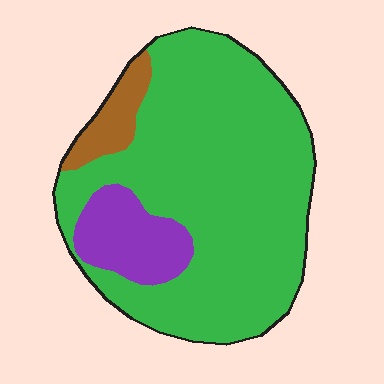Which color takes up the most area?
Green, at roughly 80%.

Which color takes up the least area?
Brown, at roughly 5%.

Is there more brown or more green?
Green.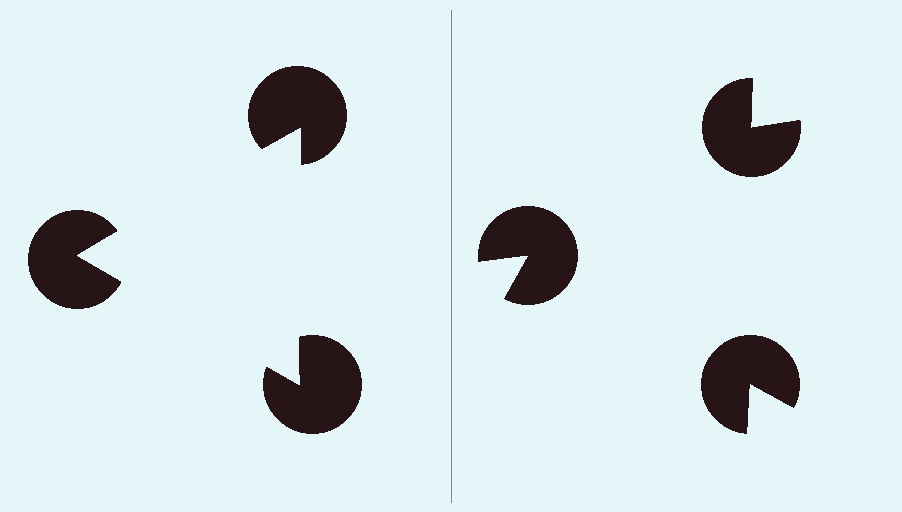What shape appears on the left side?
An illusory triangle.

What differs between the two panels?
The pac-man discs are positioned identically on both sides; only the wedge orientations differ. On the left they align to a triangle; on the right they are misaligned.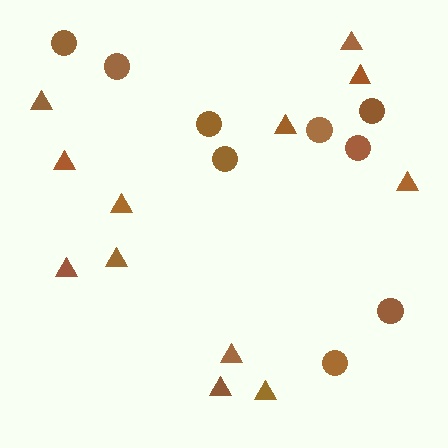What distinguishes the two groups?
There are 2 groups: one group of circles (9) and one group of triangles (12).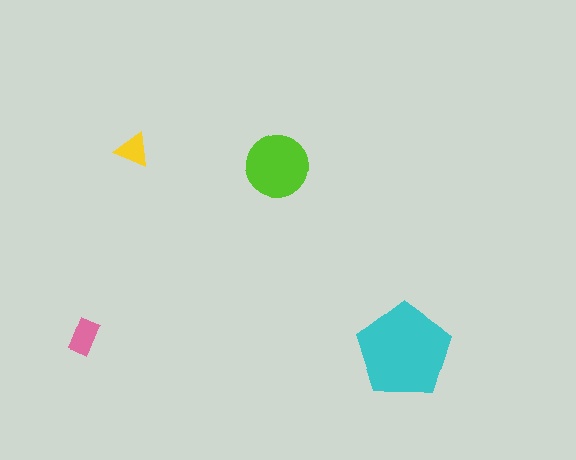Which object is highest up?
The yellow triangle is topmost.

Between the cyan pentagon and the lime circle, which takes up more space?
The cyan pentagon.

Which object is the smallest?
The yellow triangle.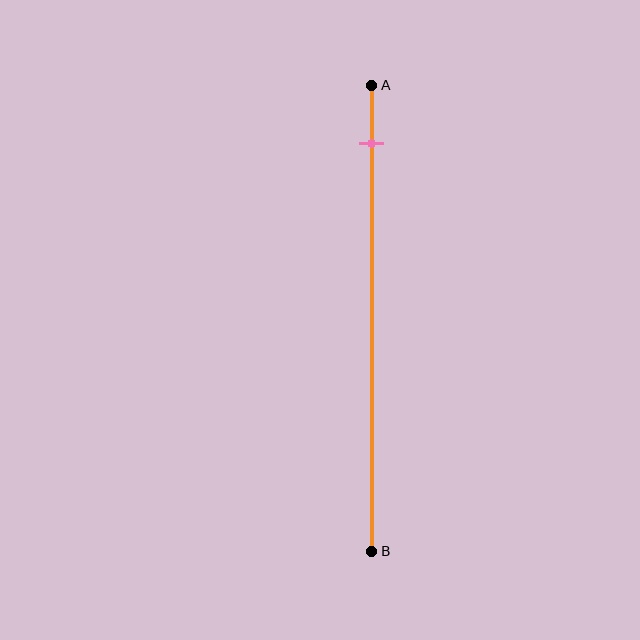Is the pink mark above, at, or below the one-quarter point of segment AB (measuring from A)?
The pink mark is above the one-quarter point of segment AB.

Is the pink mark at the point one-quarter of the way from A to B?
No, the mark is at about 15% from A, not at the 25% one-quarter point.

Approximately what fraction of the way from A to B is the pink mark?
The pink mark is approximately 15% of the way from A to B.